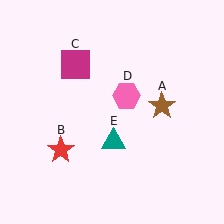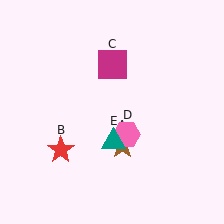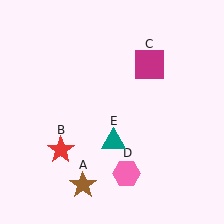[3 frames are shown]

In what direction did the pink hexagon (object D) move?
The pink hexagon (object D) moved down.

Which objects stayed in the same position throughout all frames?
Red star (object B) and teal triangle (object E) remained stationary.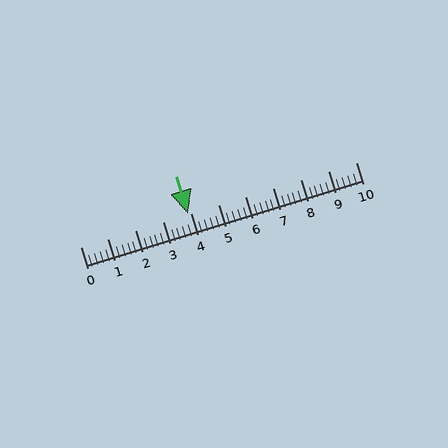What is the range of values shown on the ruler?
The ruler shows values from 0 to 10.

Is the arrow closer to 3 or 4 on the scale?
The arrow is closer to 4.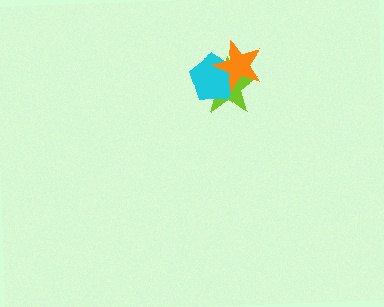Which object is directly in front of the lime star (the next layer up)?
The cyan pentagon is directly in front of the lime star.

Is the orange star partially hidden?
No, no other shape covers it.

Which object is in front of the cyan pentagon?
The orange star is in front of the cyan pentagon.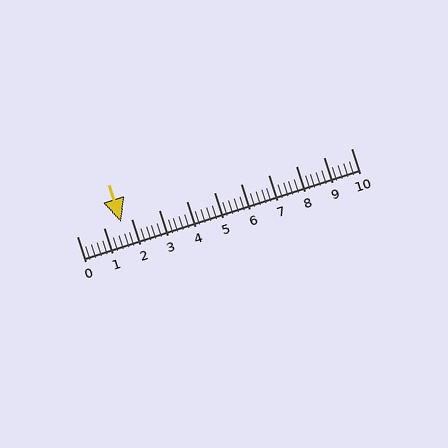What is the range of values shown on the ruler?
The ruler shows values from 0 to 10.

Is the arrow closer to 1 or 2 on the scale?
The arrow is closer to 2.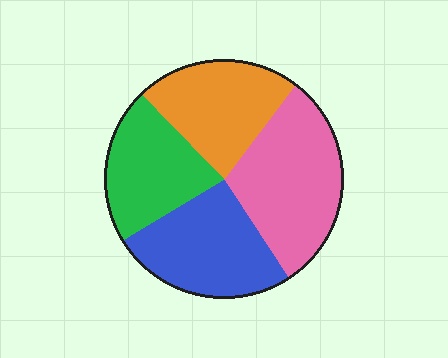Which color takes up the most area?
Pink, at roughly 30%.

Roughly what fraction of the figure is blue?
Blue takes up about one quarter (1/4) of the figure.